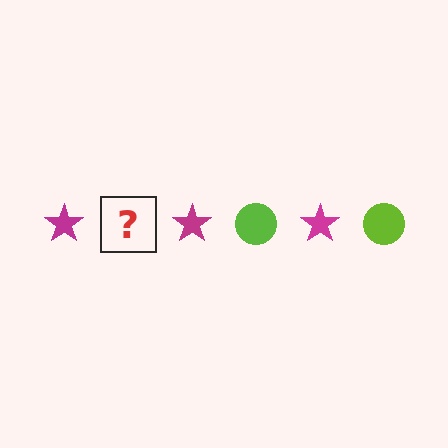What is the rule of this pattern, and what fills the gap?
The rule is that the pattern alternates between magenta star and lime circle. The gap should be filled with a lime circle.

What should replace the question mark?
The question mark should be replaced with a lime circle.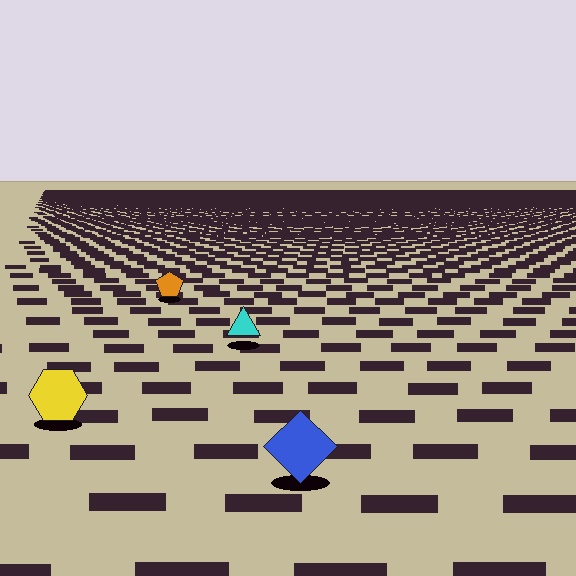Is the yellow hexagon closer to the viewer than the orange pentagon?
Yes. The yellow hexagon is closer — you can tell from the texture gradient: the ground texture is coarser near it.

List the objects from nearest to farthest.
From nearest to farthest: the blue diamond, the yellow hexagon, the cyan triangle, the orange pentagon.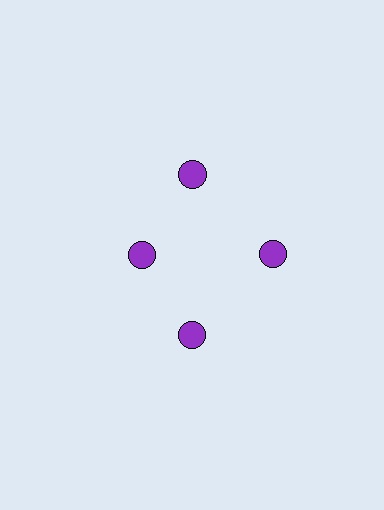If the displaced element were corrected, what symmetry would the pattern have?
It would have 4-fold rotational symmetry — the pattern would map onto itself every 90 degrees.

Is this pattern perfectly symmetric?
No. The 4 purple circles are arranged in a ring, but one element near the 9 o'clock position is pulled inward toward the center, breaking the 4-fold rotational symmetry.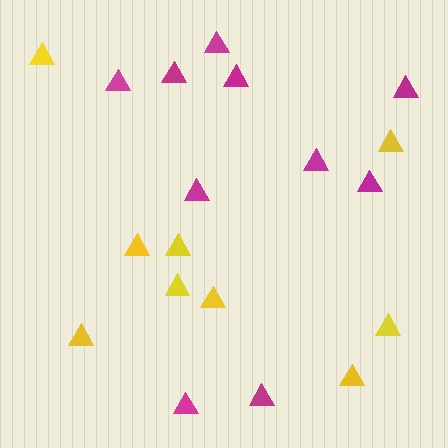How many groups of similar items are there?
There are 2 groups: one group of yellow triangles (9) and one group of magenta triangles (10).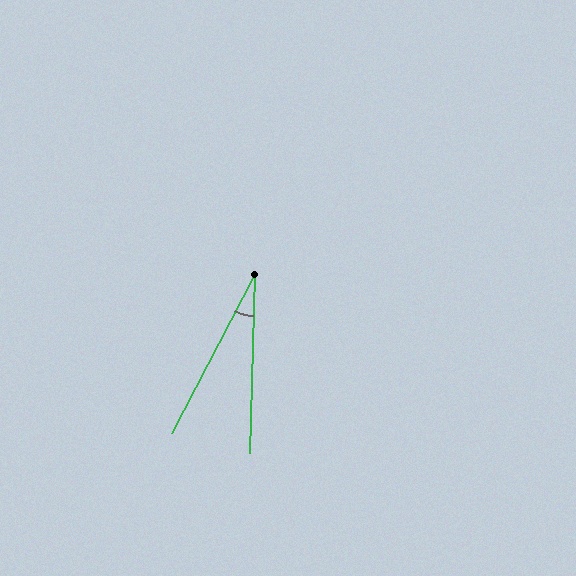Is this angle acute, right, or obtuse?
It is acute.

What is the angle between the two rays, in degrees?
Approximately 26 degrees.